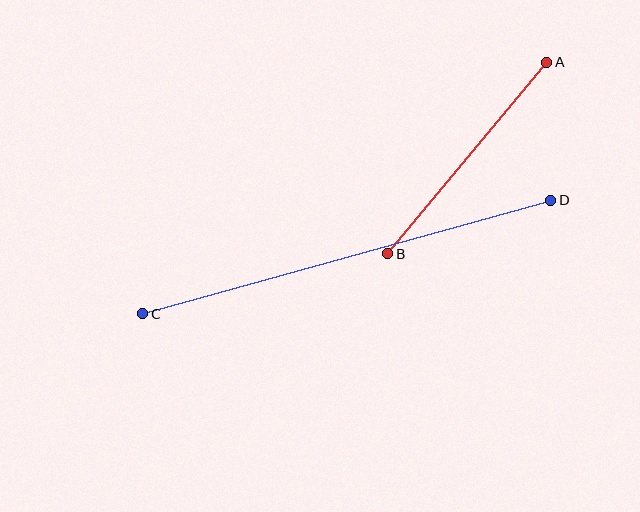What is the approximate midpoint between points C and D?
The midpoint is at approximately (347, 257) pixels.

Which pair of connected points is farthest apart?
Points C and D are farthest apart.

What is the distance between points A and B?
The distance is approximately 249 pixels.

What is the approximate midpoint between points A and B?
The midpoint is at approximately (467, 158) pixels.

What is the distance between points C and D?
The distance is approximately 423 pixels.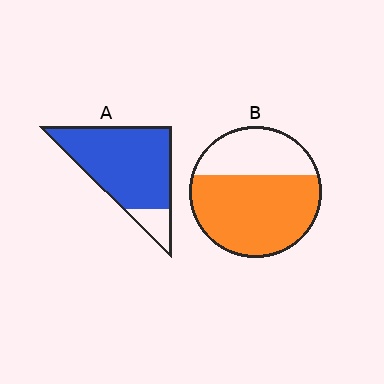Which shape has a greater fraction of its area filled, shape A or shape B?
Shape A.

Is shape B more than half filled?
Yes.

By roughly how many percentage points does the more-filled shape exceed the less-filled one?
By roughly 20 percentage points (A over B).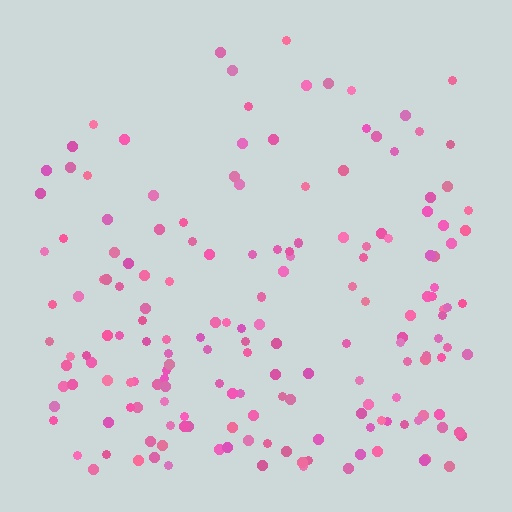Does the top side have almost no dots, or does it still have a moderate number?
Still a moderate number, just noticeably fewer than the bottom.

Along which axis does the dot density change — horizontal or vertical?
Vertical.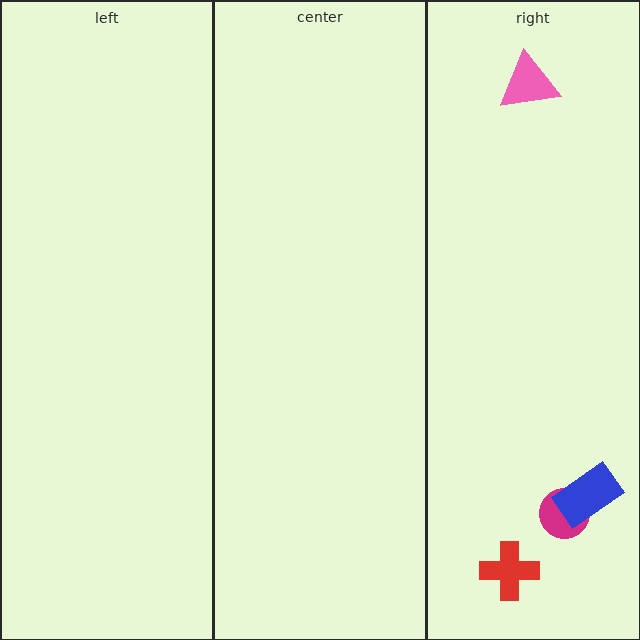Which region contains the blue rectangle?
The right region.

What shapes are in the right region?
The red cross, the magenta circle, the blue rectangle, the pink triangle.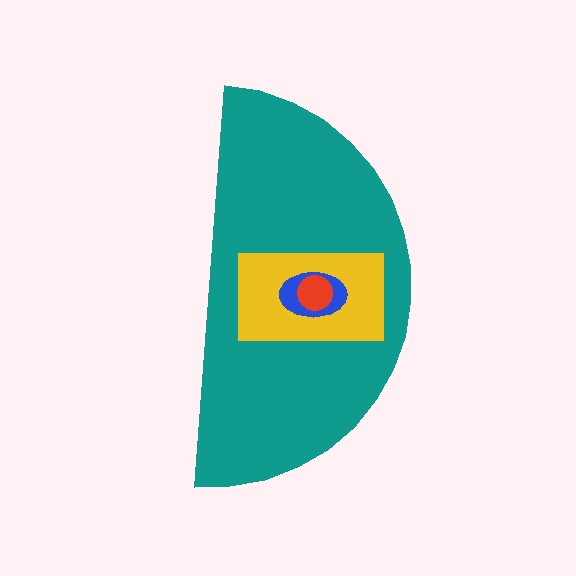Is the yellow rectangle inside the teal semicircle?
Yes.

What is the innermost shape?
The red circle.